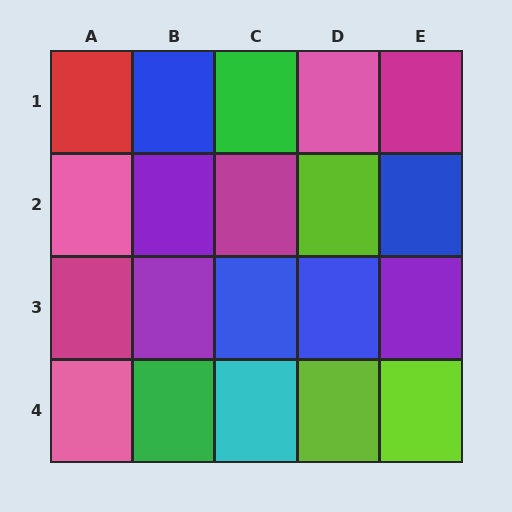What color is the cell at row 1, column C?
Green.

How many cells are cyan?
1 cell is cyan.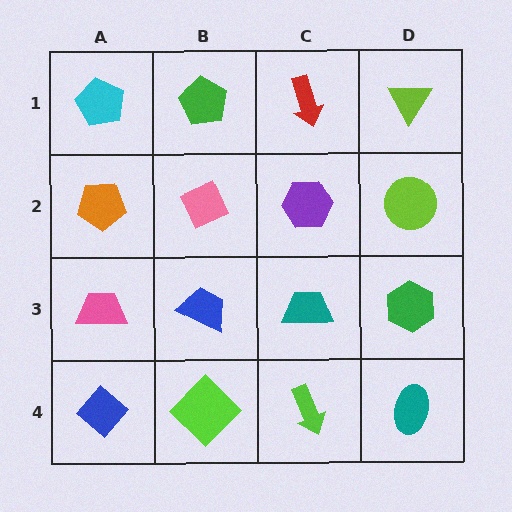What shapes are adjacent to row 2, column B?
A green pentagon (row 1, column B), a blue trapezoid (row 3, column B), an orange pentagon (row 2, column A), a purple hexagon (row 2, column C).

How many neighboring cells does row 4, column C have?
3.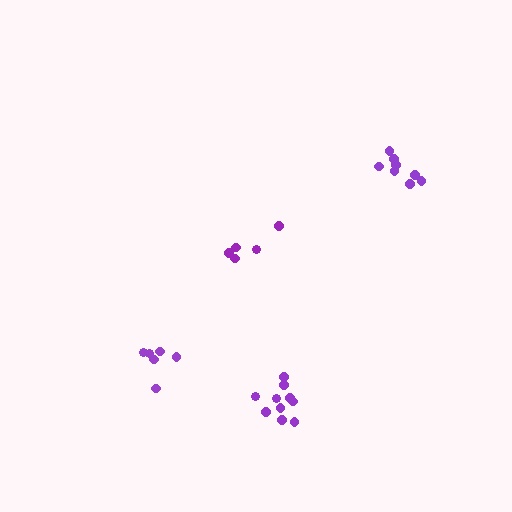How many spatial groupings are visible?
There are 4 spatial groupings.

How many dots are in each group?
Group 1: 6 dots, Group 2: 5 dots, Group 3: 10 dots, Group 4: 8 dots (29 total).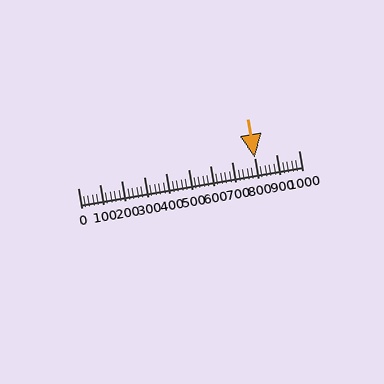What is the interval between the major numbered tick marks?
The major tick marks are spaced 100 units apart.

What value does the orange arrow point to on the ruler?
The orange arrow points to approximately 800.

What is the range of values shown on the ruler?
The ruler shows values from 0 to 1000.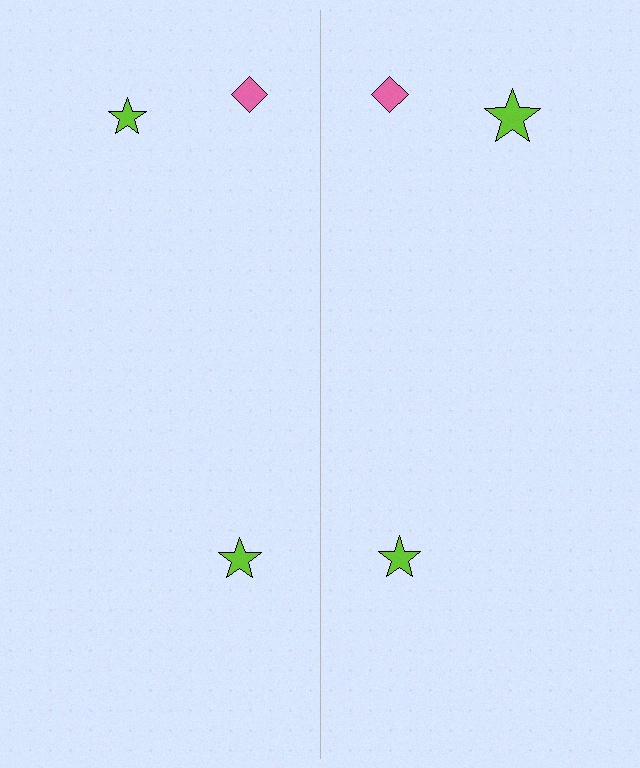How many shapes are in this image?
There are 6 shapes in this image.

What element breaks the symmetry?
The lime star on the right side has a different size than its mirror counterpart.